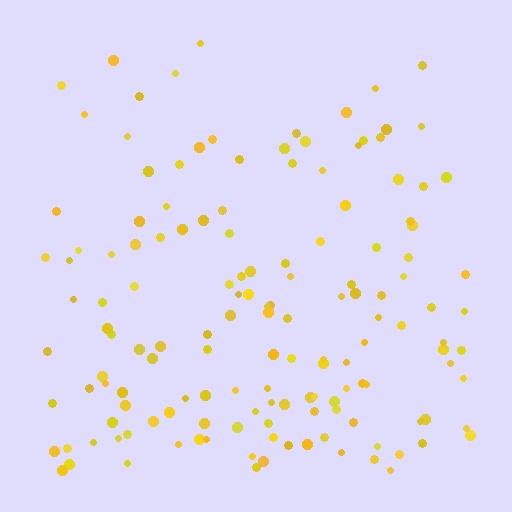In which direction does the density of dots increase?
From top to bottom, with the bottom side densest.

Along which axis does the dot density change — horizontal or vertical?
Vertical.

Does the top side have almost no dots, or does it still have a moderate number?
Still a moderate number, just noticeably fewer than the bottom.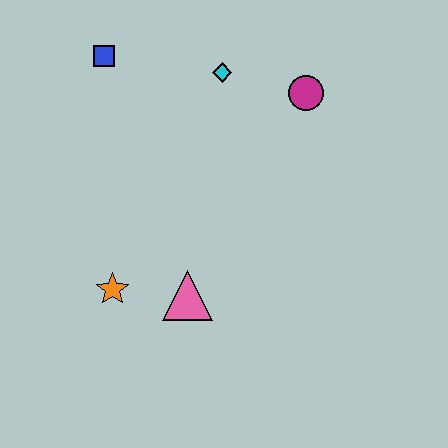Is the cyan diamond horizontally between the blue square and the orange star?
No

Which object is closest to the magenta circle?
The cyan diamond is closest to the magenta circle.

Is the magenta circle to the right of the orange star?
Yes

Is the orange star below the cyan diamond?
Yes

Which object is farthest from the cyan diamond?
The orange star is farthest from the cyan diamond.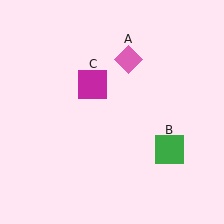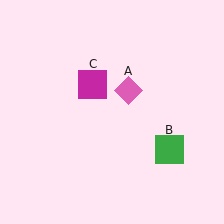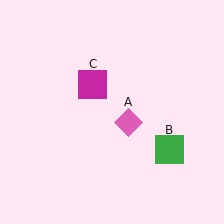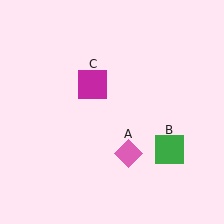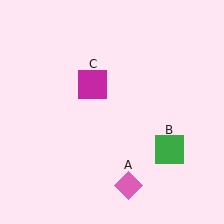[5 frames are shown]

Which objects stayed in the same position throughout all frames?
Green square (object B) and magenta square (object C) remained stationary.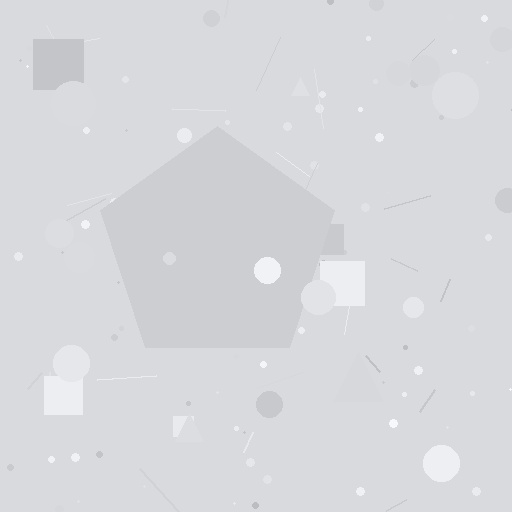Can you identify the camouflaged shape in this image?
The camouflaged shape is a pentagon.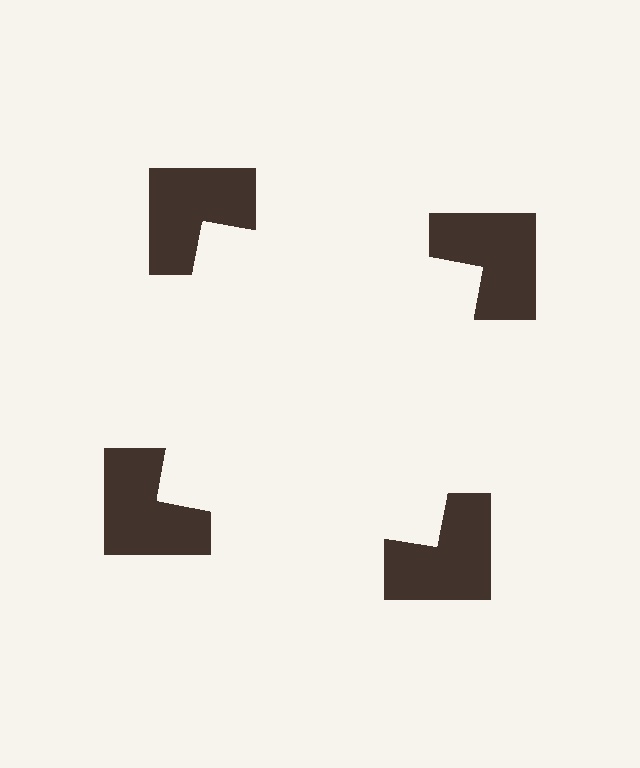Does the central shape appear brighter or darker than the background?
It typically appears slightly brighter than the background, even though no actual brightness change is drawn.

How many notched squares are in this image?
There are 4 — one at each vertex of the illusory square.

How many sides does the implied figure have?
4 sides.